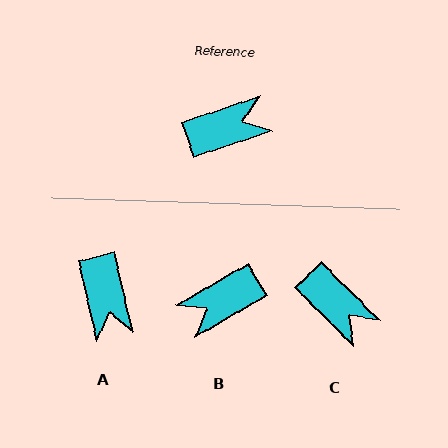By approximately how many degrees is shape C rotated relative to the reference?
Approximately 64 degrees clockwise.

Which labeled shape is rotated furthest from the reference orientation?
B, about 169 degrees away.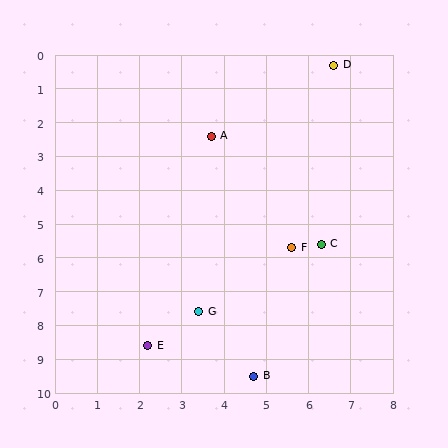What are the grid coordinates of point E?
Point E is at approximately (2.2, 8.6).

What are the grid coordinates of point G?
Point G is at approximately (3.4, 7.6).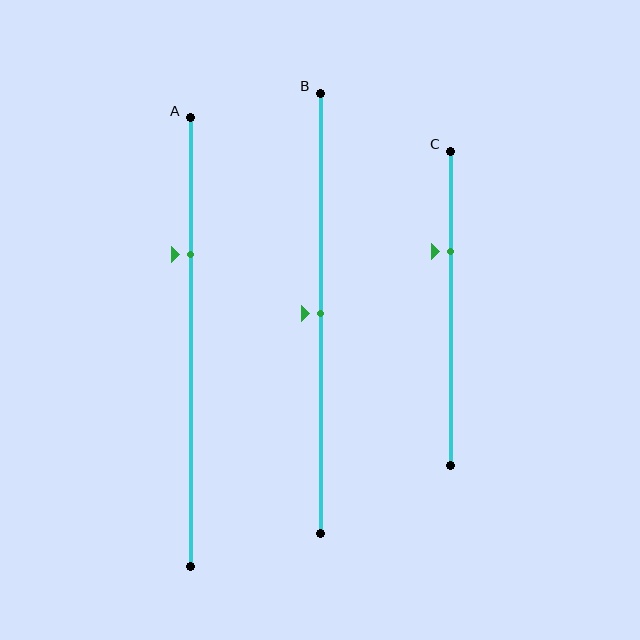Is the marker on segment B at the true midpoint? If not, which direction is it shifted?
Yes, the marker on segment B is at the true midpoint.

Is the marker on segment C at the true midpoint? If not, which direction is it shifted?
No, the marker on segment C is shifted upward by about 18% of the segment length.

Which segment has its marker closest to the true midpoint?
Segment B has its marker closest to the true midpoint.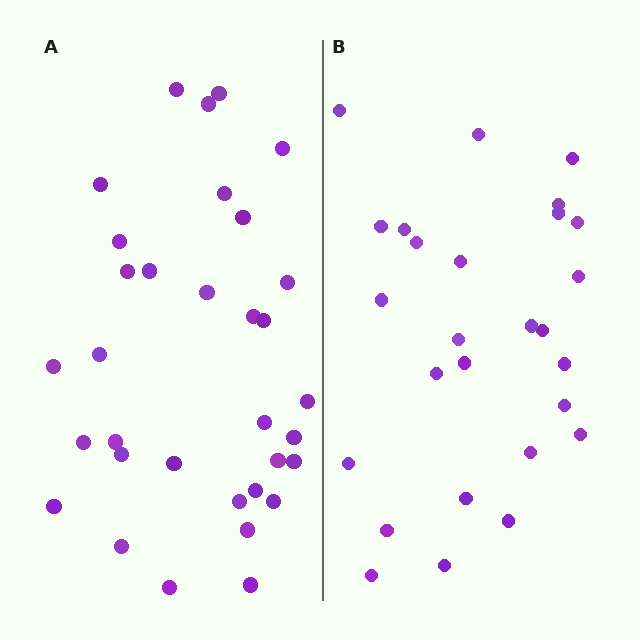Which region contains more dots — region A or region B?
Region A (the left region) has more dots.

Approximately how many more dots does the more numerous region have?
Region A has about 6 more dots than region B.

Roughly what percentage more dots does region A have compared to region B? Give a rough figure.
About 20% more.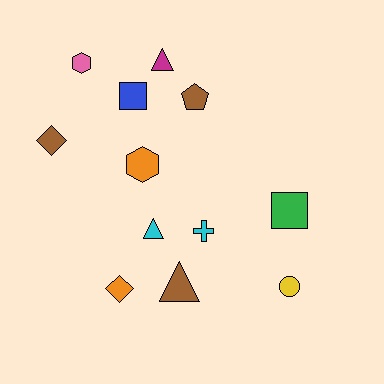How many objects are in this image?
There are 12 objects.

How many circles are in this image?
There is 1 circle.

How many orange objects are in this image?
There are 2 orange objects.